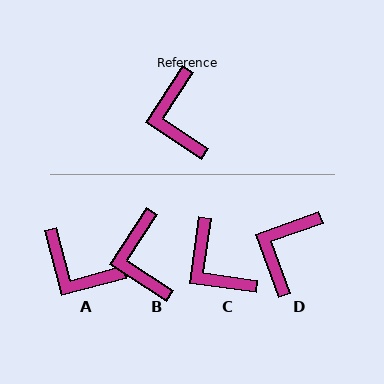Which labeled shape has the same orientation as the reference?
B.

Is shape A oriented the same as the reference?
No, it is off by about 48 degrees.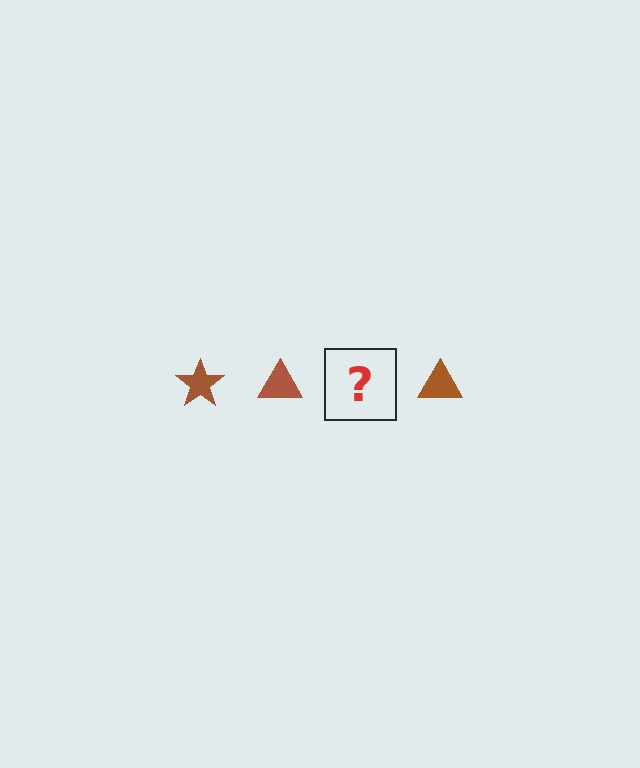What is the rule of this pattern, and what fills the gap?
The rule is that the pattern cycles through star, triangle shapes in brown. The gap should be filled with a brown star.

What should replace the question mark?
The question mark should be replaced with a brown star.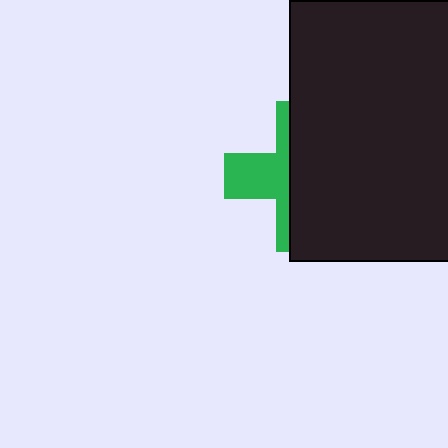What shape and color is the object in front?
The object in front is a black rectangle.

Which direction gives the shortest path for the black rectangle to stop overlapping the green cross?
Moving right gives the shortest separation.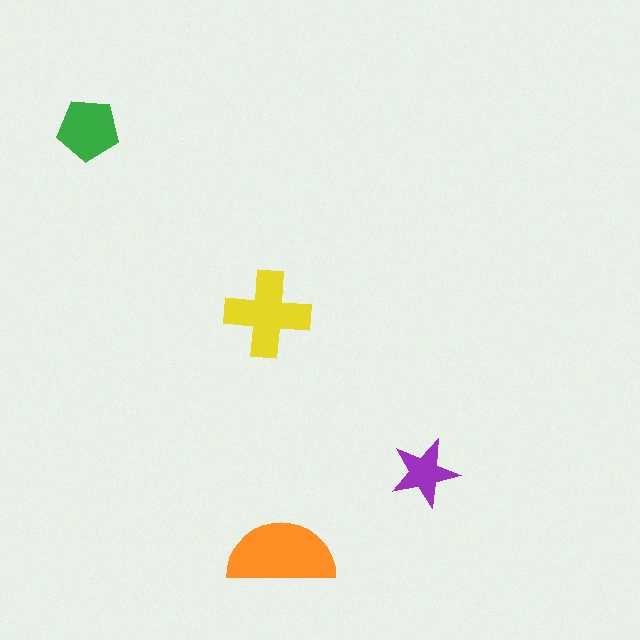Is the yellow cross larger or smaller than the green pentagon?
Larger.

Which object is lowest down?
The orange semicircle is bottommost.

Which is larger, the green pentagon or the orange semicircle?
The orange semicircle.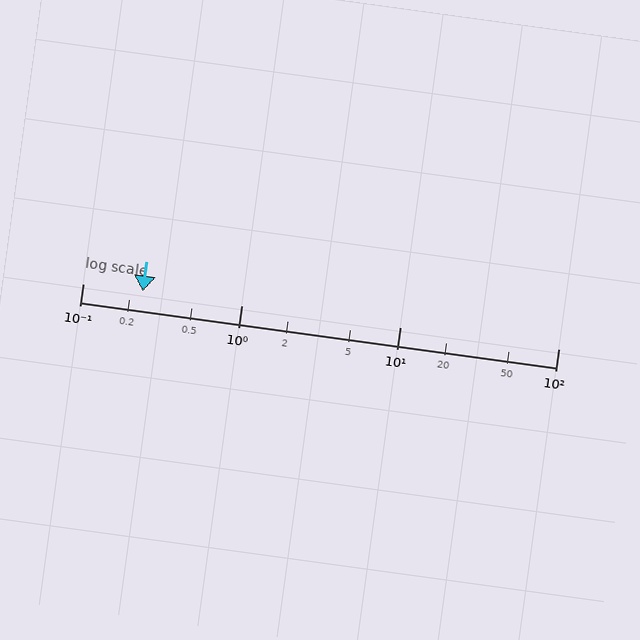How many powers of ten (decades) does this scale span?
The scale spans 3 decades, from 0.1 to 100.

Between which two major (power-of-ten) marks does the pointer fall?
The pointer is between 0.1 and 1.